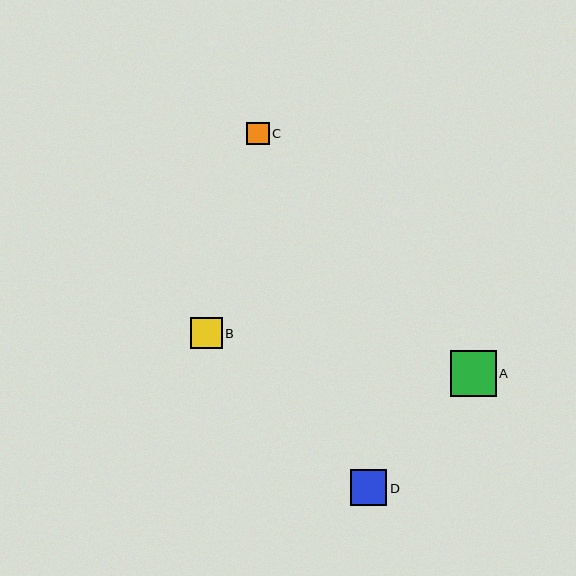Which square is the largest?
Square A is the largest with a size of approximately 46 pixels.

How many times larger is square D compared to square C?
Square D is approximately 1.6 times the size of square C.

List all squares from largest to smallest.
From largest to smallest: A, D, B, C.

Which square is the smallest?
Square C is the smallest with a size of approximately 22 pixels.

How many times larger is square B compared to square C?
Square B is approximately 1.4 times the size of square C.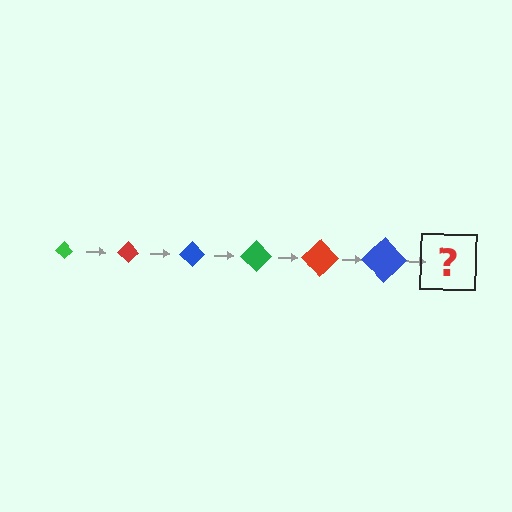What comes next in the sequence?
The next element should be a green diamond, larger than the previous one.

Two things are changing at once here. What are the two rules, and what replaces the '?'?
The two rules are that the diamond grows larger each step and the color cycles through green, red, and blue. The '?' should be a green diamond, larger than the previous one.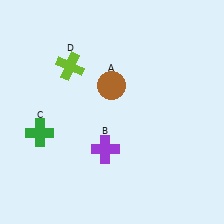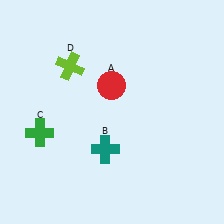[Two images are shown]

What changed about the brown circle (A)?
In Image 1, A is brown. In Image 2, it changed to red.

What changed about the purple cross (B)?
In Image 1, B is purple. In Image 2, it changed to teal.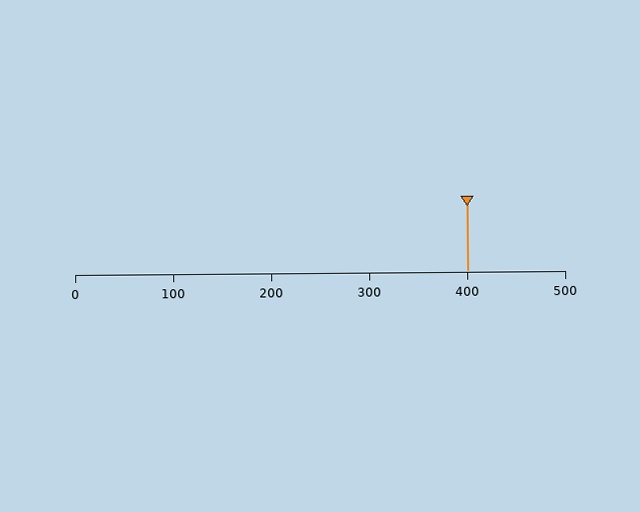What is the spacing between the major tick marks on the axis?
The major ticks are spaced 100 apart.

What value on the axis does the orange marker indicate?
The marker indicates approximately 400.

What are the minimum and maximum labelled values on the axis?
The axis runs from 0 to 500.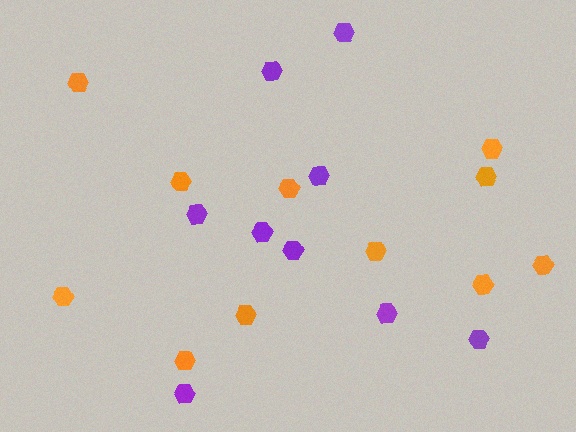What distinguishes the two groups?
There are 2 groups: one group of purple hexagons (9) and one group of orange hexagons (11).